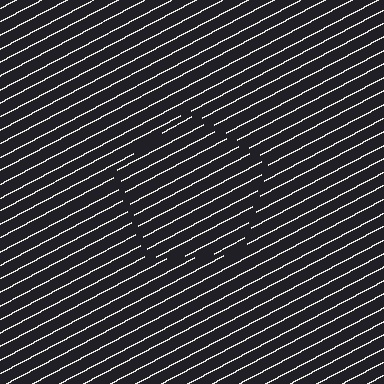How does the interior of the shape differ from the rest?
The interior of the shape contains the same grating, shifted by half a period — the contour is defined by the phase discontinuity where line-ends from the inner and outer gratings abut.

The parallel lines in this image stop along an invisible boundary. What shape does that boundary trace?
An illusory pentagon. The interior of the shape contains the same grating, shifted by half a period — the contour is defined by the phase discontinuity where line-ends from the inner and outer gratings abut.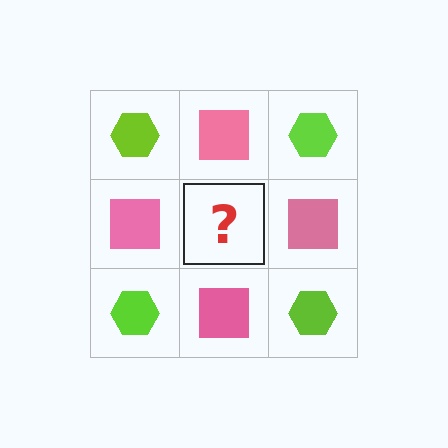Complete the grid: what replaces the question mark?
The question mark should be replaced with a lime hexagon.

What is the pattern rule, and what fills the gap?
The rule is that it alternates lime hexagon and pink square in a checkerboard pattern. The gap should be filled with a lime hexagon.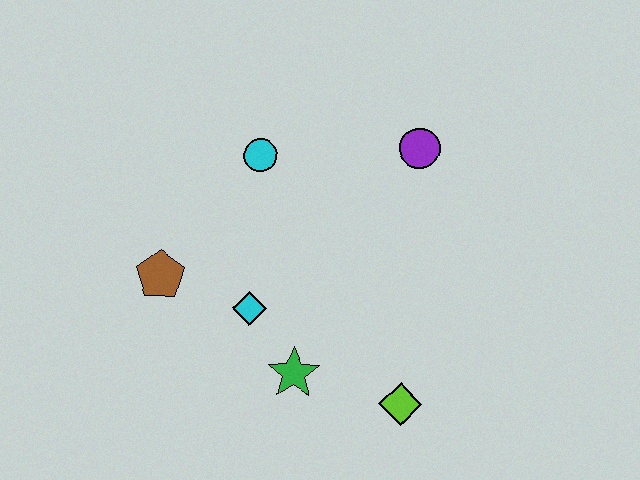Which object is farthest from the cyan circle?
The lime diamond is farthest from the cyan circle.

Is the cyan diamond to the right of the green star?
No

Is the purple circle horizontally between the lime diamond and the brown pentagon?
No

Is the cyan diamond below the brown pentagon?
Yes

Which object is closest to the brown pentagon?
The cyan diamond is closest to the brown pentagon.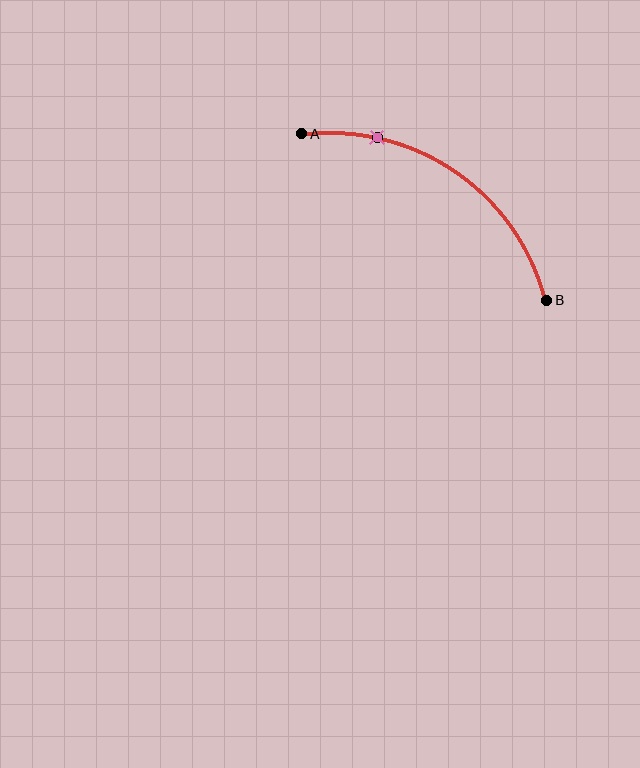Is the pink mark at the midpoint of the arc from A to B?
No. The pink mark lies on the arc but is closer to endpoint A. The arc midpoint would be at the point on the curve equidistant along the arc from both A and B.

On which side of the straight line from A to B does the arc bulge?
The arc bulges above and to the right of the straight line connecting A and B.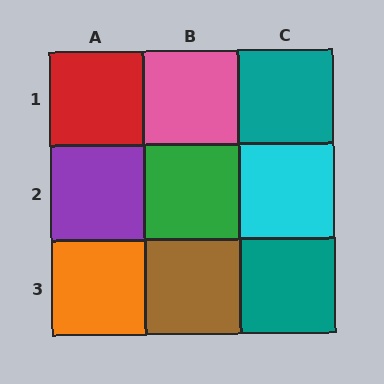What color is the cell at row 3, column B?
Brown.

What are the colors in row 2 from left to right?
Purple, green, cyan.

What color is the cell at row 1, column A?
Red.